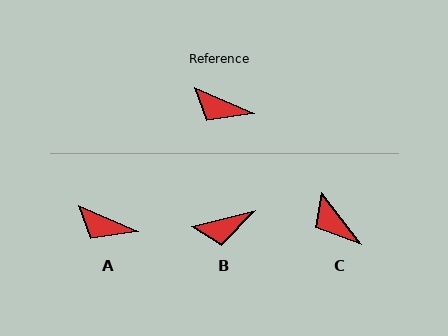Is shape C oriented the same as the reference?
No, it is off by about 29 degrees.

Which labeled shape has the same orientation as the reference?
A.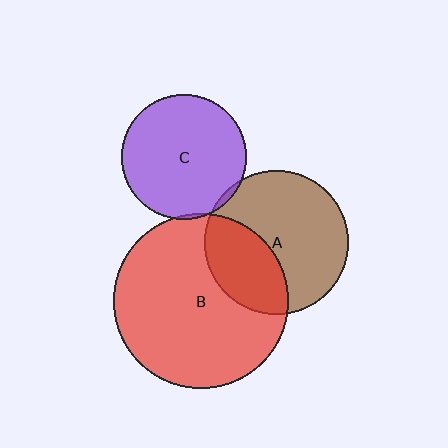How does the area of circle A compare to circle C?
Approximately 1.3 times.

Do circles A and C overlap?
Yes.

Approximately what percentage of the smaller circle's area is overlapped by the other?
Approximately 5%.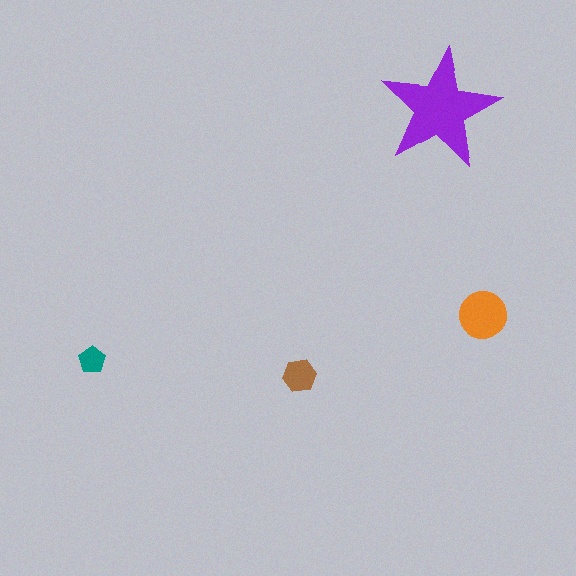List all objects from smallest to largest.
The teal pentagon, the brown hexagon, the orange circle, the purple star.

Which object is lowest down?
The brown hexagon is bottommost.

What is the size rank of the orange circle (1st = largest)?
2nd.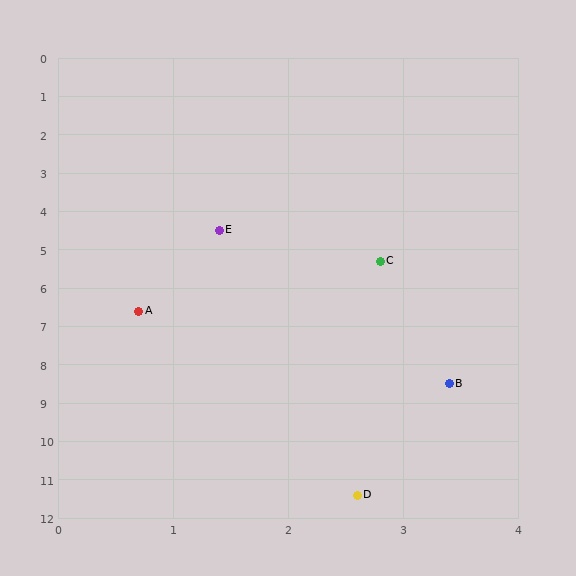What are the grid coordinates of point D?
Point D is at approximately (2.6, 11.4).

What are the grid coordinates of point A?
Point A is at approximately (0.7, 6.6).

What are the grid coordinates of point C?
Point C is at approximately (2.8, 5.3).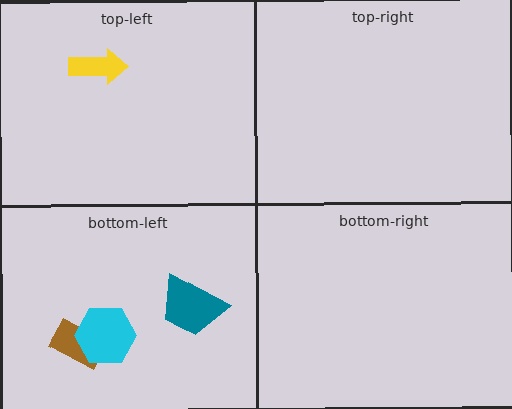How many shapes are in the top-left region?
1.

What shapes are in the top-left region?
The yellow arrow.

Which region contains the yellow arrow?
The top-left region.